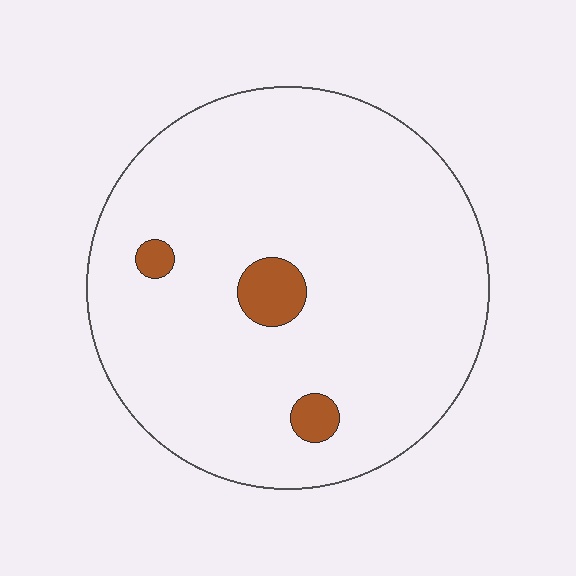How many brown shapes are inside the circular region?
3.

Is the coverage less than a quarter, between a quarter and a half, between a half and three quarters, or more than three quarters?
Less than a quarter.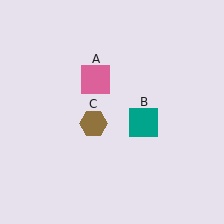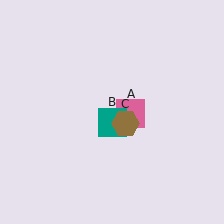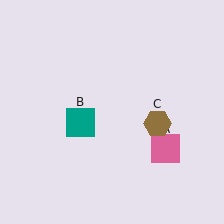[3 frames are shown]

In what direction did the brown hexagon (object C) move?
The brown hexagon (object C) moved right.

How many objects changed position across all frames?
3 objects changed position: pink square (object A), teal square (object B), brown hexagon (object C).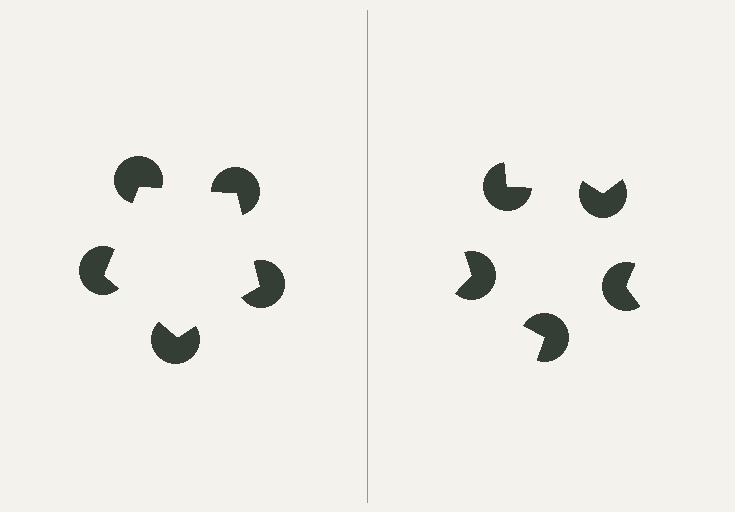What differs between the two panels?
The pac-man discs are positioned identically on both sides; only the wedge orientations differ. On the left they align to a pentagon; on the right they are misaligned.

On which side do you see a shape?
An illusory pentagon appears on the left side. On the right side the wedge cuts are rotated, so no coherent shape forms.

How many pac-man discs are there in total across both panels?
10 — 5 on each side.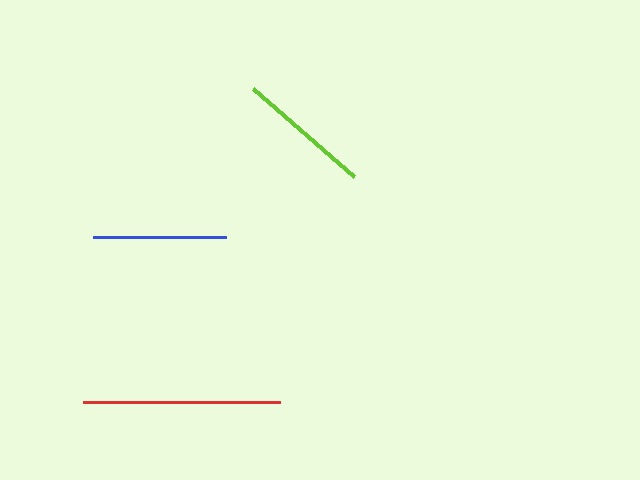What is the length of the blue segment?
The blue segment is approximately 133 pixels long.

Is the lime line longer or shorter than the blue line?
The lime line is longer than the blue line.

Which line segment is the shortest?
The blue line is the shortest at approximately 133 pixels.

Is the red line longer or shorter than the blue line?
The red line is longer than the blue line.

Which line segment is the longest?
The red line is the longest at approximately 197 pixels.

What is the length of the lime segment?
The lime segment is approximately 135 pixels long.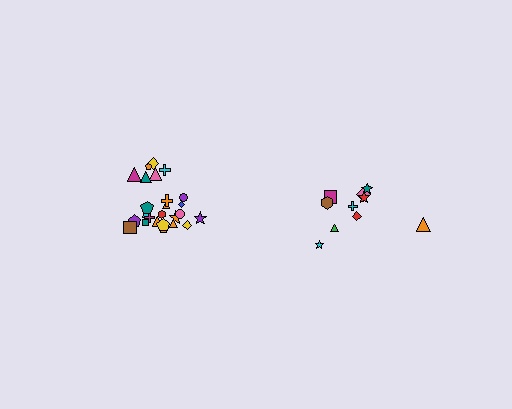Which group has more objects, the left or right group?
The left group.